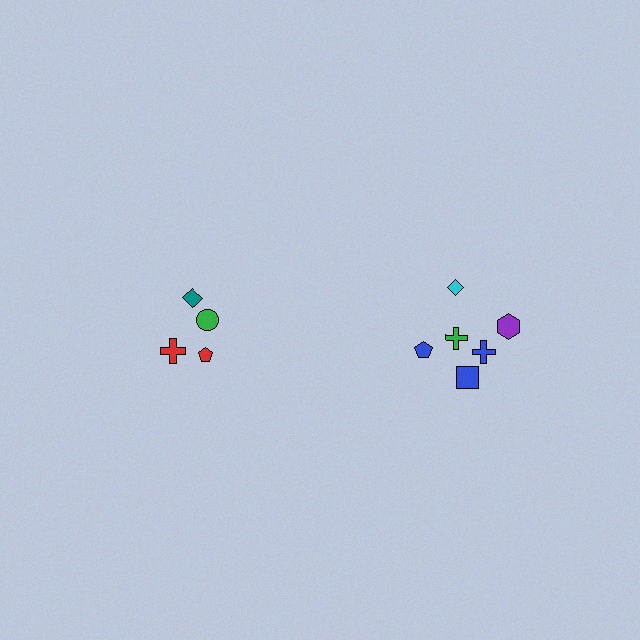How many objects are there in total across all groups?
There are 10 objects.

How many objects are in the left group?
There are 4 objects.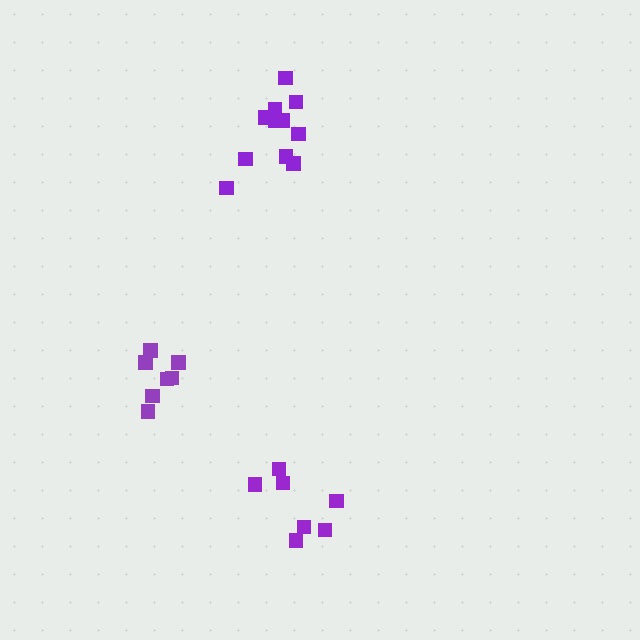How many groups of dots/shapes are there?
There are 3 groups.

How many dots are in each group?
Group 1: 11 dots, Group 2: 7 dots, Group 3: 7 dots (25 total).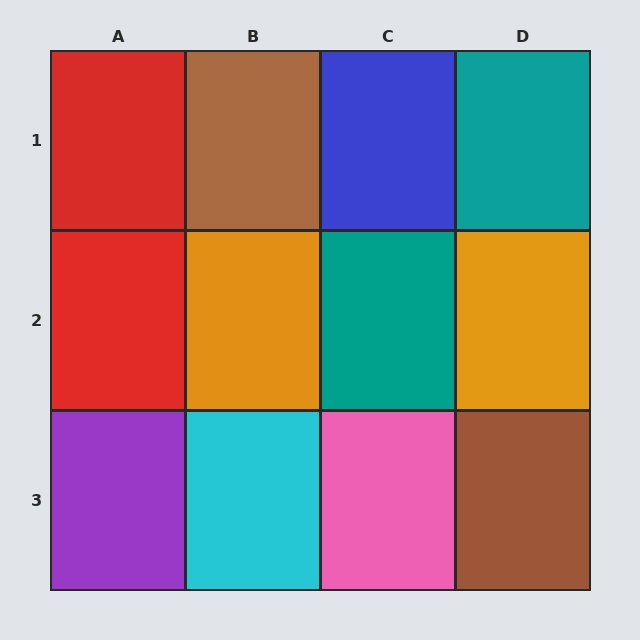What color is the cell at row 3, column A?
Purple.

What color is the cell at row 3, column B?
Cyan.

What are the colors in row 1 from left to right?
Red, brown, blue, teal.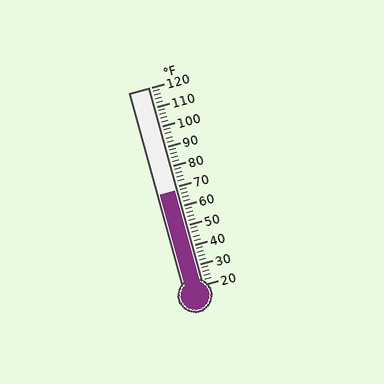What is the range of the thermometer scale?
The thermometer scale ranges from 20°F to 120°F.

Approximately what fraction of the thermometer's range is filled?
The thermometer is filled to approximately 50% of its range.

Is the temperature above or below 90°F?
The temperature is below 90°F.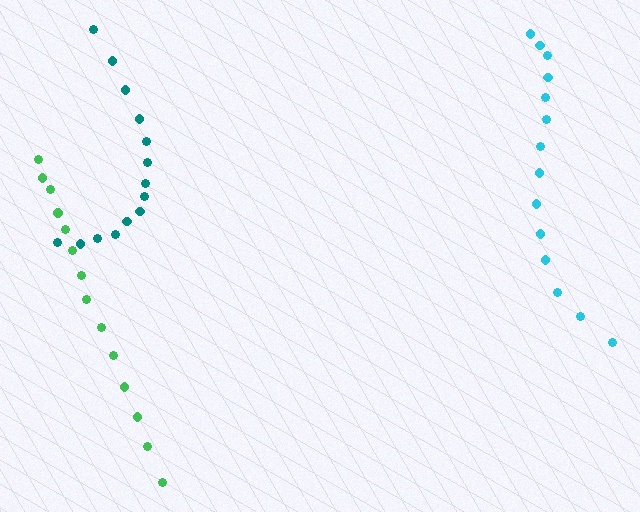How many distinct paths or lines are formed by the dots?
There are 3 distinct paths.